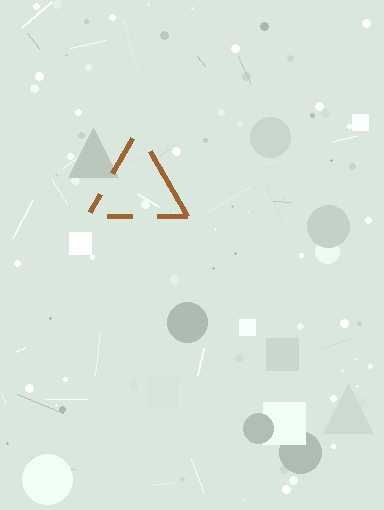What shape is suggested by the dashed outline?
The dashed outline suggests a triangle.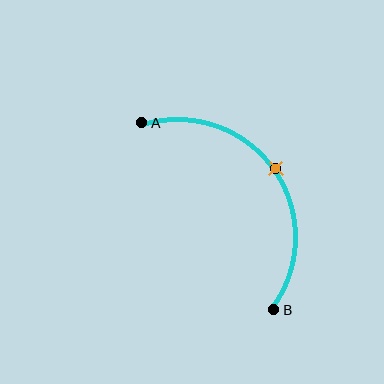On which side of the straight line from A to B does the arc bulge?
The arc bulges above and to the right of the straight line connecting A and B.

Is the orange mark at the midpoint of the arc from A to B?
Yes. The orange mark lies on the arc at equal arc-length from both A and B — it is the arc midpoint.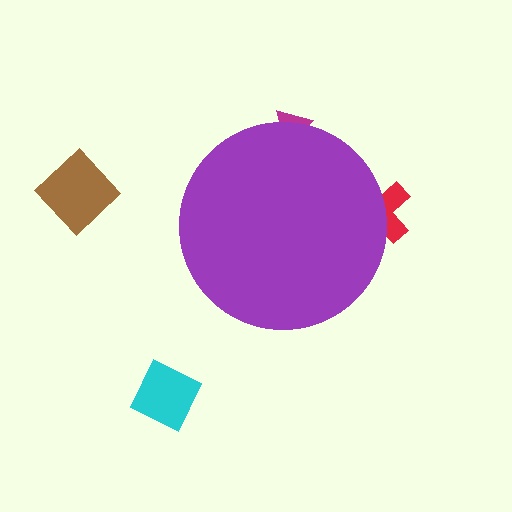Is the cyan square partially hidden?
No, the cyan square is fully visible.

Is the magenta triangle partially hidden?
Yes, the magenta triangle is partially hidden behind the purple circle.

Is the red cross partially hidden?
Yes, the red cross is partially hidden behind the purple circle.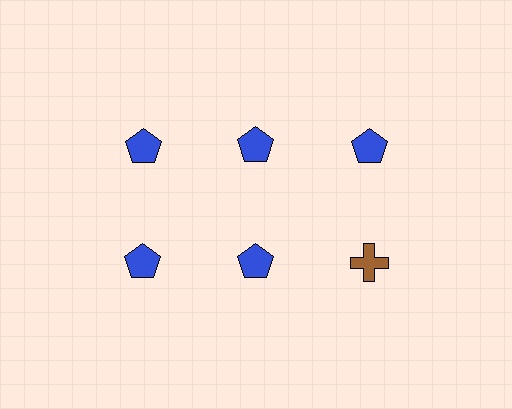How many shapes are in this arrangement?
There are 6 shapes arranged in a grid pattern.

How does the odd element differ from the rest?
It differs in both color (brown instead of blue) and shape (cross instead of pentagon).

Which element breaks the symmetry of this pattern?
The brown cross in the second row, center column breaks the symmetry. All other shapes are blue pentagons.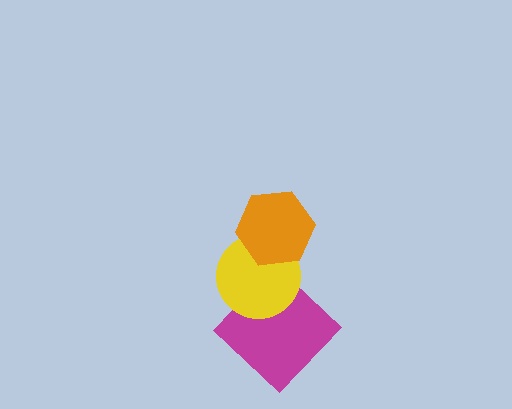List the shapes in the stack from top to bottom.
From top to bottom: the orange hexagon, the yellow circle, the magenta diamond.